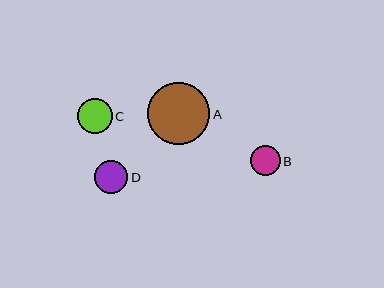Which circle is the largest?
Circle A is the largest with a size of approximately 62 pixels.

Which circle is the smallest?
Circle B is the smallest with a size of approximately 30 pixels.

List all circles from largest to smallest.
From largest to smallest: A, C, D, B.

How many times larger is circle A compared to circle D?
Circle A is approximately 1.9 times the size of circle D.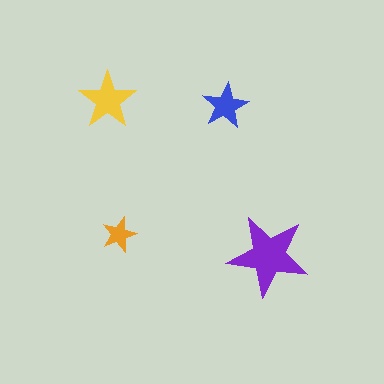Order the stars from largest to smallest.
the purple one, the yellow one, the blue one, the orange one.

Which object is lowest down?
The purple star is bottommost.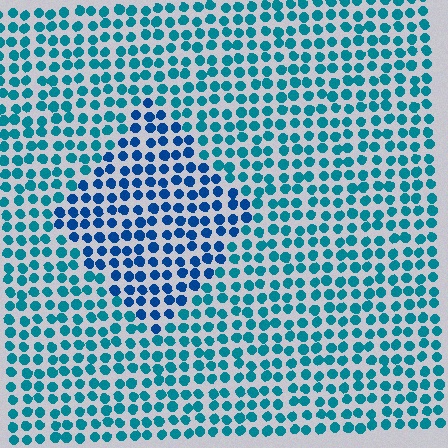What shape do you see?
I see a diamond.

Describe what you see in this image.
The image is filled with small teal elements in a uniform arrangement. A diamond-shaped region is visible where the elements are tinted to a slightly different hue, forming a subtle color boundary.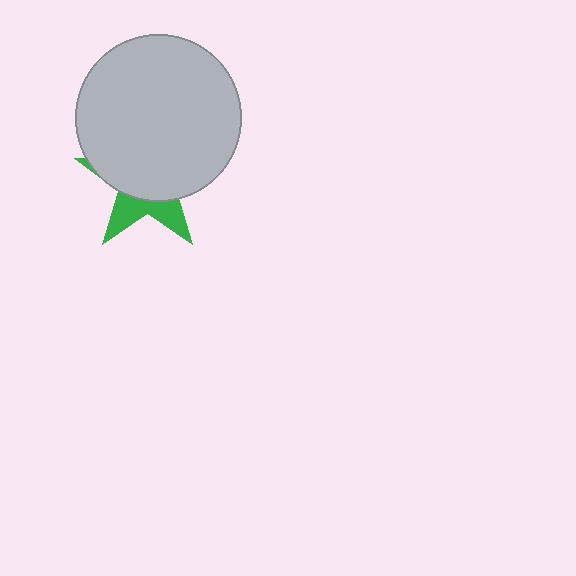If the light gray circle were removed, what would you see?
You would see the complete green star.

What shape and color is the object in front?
The object in front is a light gray circle.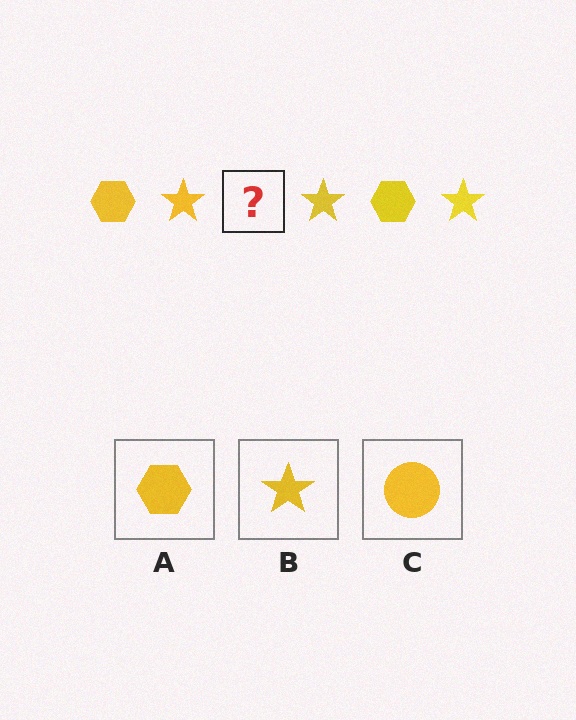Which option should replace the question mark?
Option A.